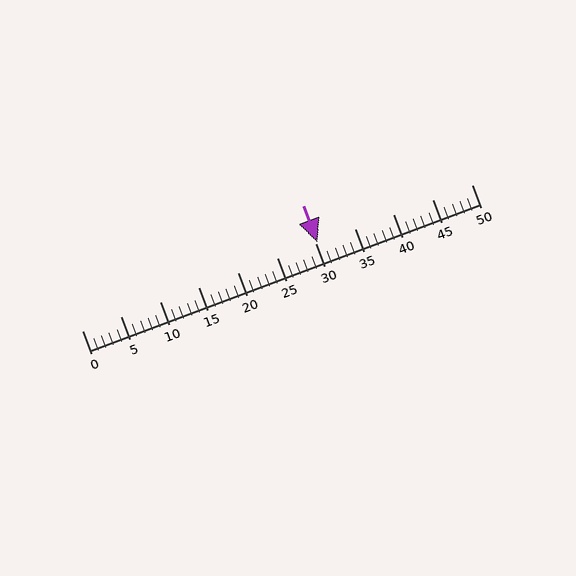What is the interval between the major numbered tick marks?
The major tick marks are spaced 5 units apart.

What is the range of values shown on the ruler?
The ruler shows values from 0 to 50.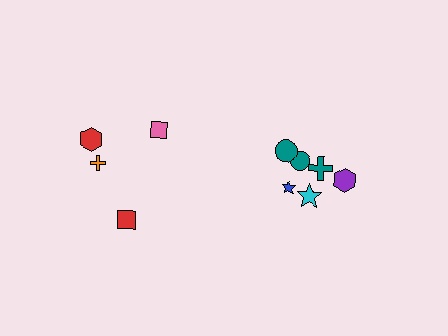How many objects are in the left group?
There are 4 objects.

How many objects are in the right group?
There are 6 objects.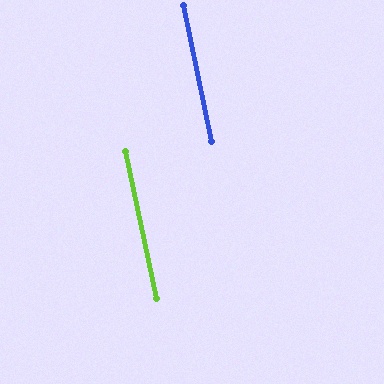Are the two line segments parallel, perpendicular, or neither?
Parallel — their directions differ by only 0.3°.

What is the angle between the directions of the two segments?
Approximately 0 degrees.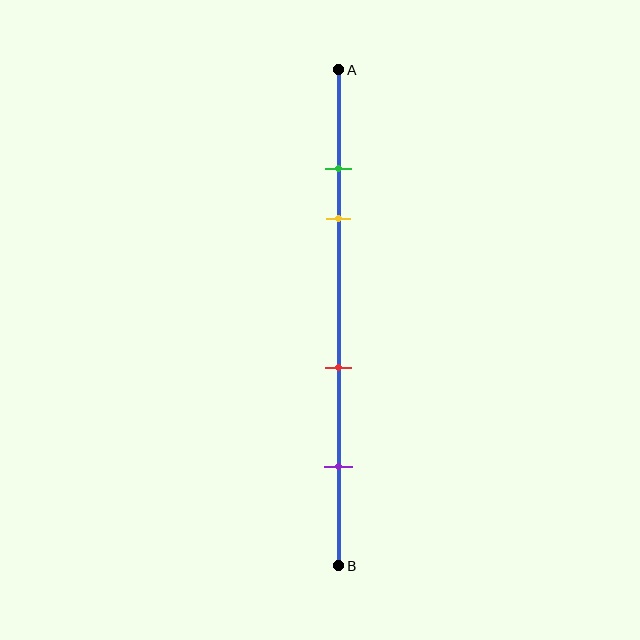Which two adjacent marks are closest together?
The green and yellow marks are the closest adjacent pair.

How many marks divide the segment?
There are 4 marks dividing the segment.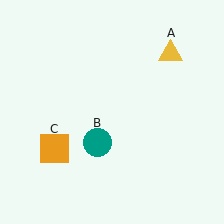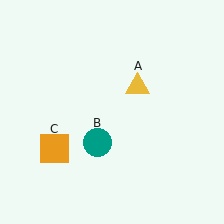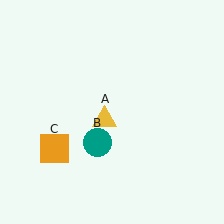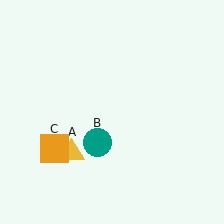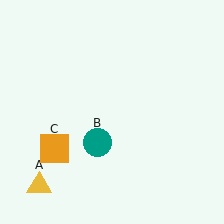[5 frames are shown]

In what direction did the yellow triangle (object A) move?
The yellow triangle (object A) moved down and to the left.